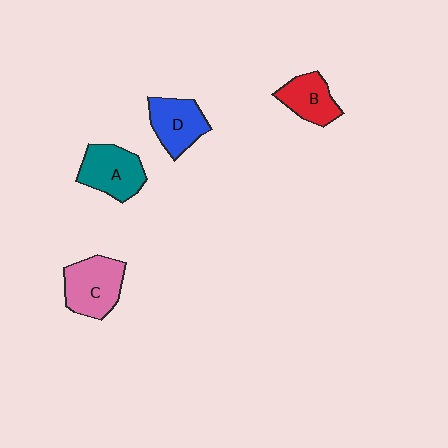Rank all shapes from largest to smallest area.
From largest to smallest: C (pink), A (teal), D (blue), B (red).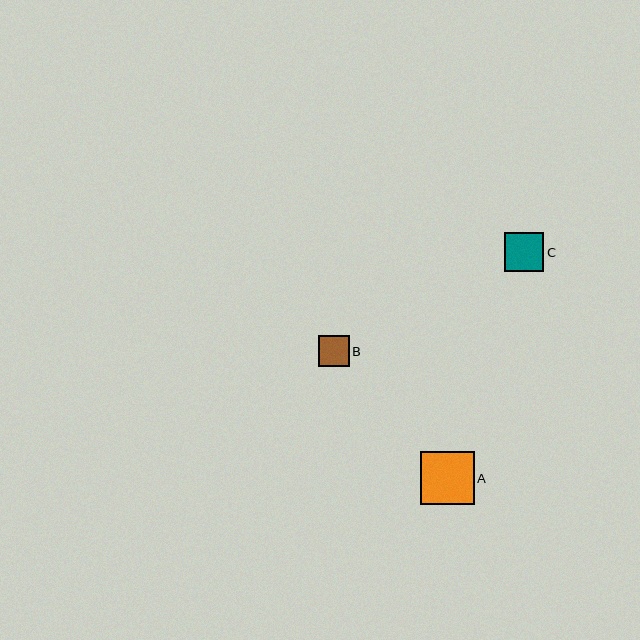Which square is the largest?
Square A is the largest with a size of approximately 53 pixels.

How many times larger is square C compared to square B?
Square C is approximately 1.3 times the size of square B.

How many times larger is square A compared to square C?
Square A is approximately 1.4 times the size of square C.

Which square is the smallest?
Square B is the smallest with a size of approximately 31 pixels.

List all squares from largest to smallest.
From largest to smallest: A, C, B.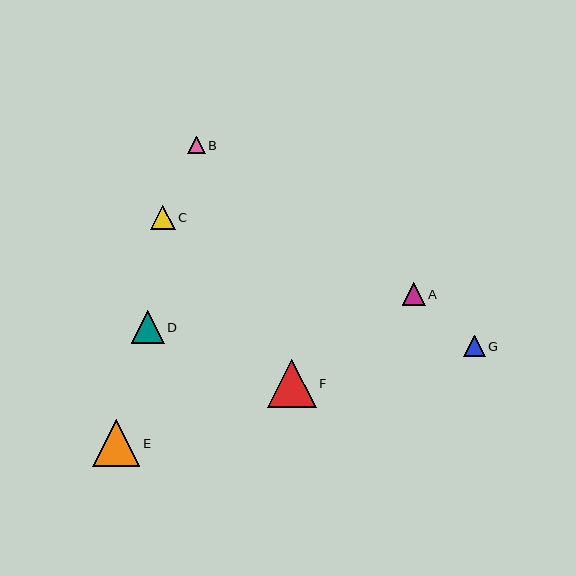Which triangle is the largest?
Triangle F is the largest with a size of approximately 48 pixels.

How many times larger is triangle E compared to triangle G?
Triangle E is approximately 2.2 times the size of triangle G.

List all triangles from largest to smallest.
From largest to smallest: F, E, D, C, A, G, B.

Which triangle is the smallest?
Triangle B is the smallest with a size of approximately 18 pixels.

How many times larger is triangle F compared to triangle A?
Triangle F is approximately 2.1 times the size of triangle A.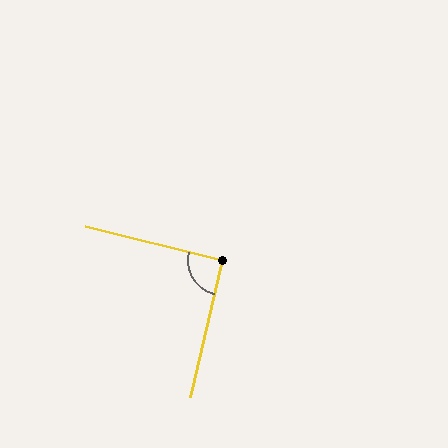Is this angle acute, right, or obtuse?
It is approximately a right angle.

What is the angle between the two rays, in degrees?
Approximately 91 degrees.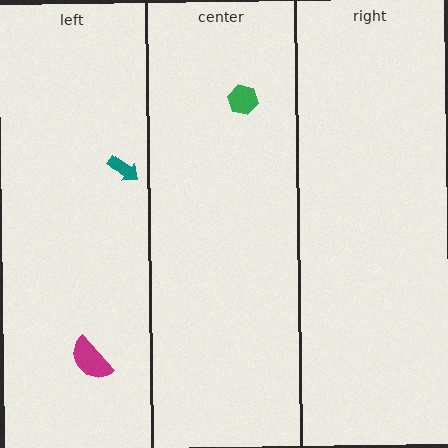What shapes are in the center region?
The green hexagon.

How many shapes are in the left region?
2.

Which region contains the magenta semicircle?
The left region.